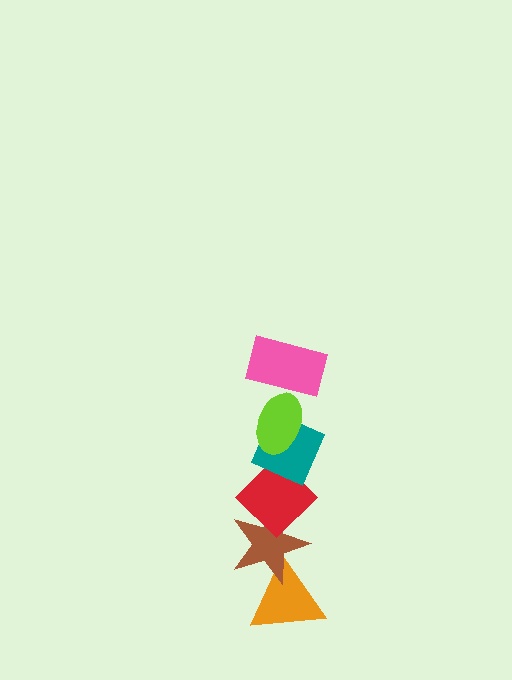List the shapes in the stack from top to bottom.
From top to bottom: the pink rectangle, the lime ellipse, the teal diamond, the red diamond, the brown star, the orange triangle.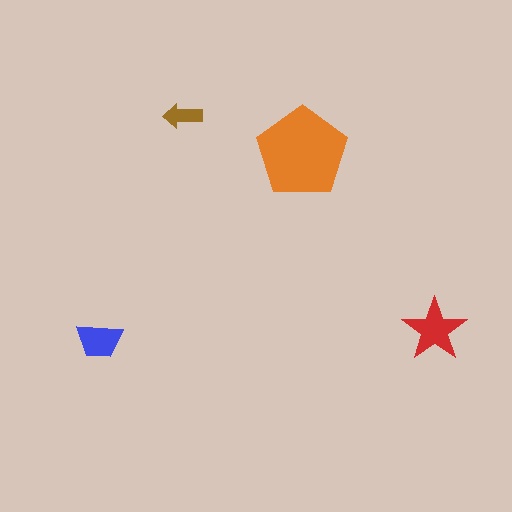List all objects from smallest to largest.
The brown arrow, the blue trapezoid, the red star, the orange pentagon.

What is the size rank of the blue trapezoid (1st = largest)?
3rd.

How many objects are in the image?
There are 4 objects in the image.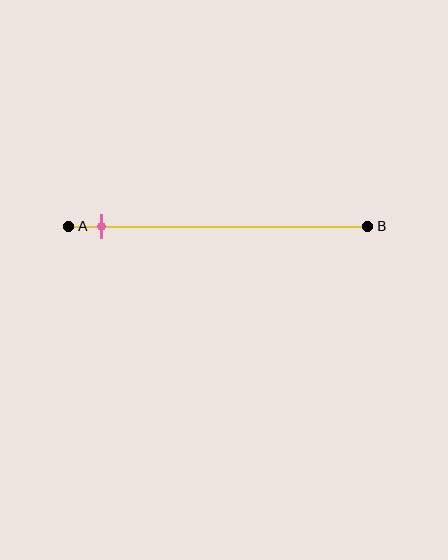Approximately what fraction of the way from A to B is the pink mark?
The pink mark is approximately 10% of the way from A to B.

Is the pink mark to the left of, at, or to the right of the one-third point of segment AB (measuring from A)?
The pink mark is to the left of the one-third point of segment AB.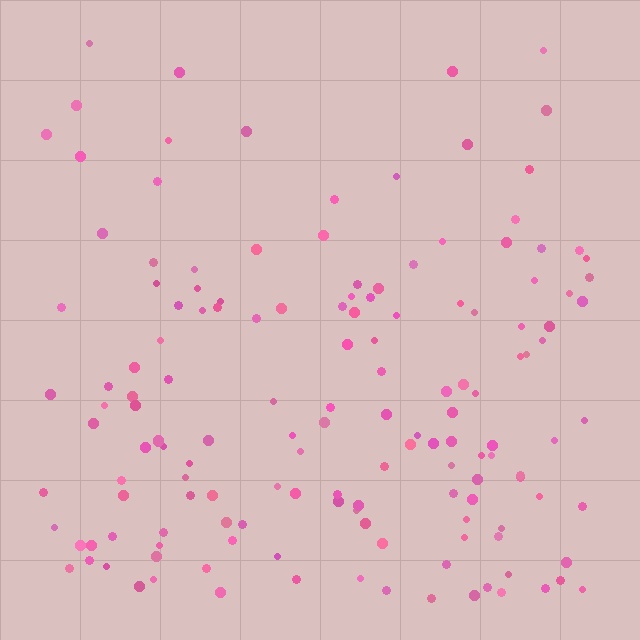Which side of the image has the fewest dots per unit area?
The top.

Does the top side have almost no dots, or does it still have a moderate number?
Still a moderate number, just noticeably fewer than the bottom.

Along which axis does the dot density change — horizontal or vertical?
Vertical.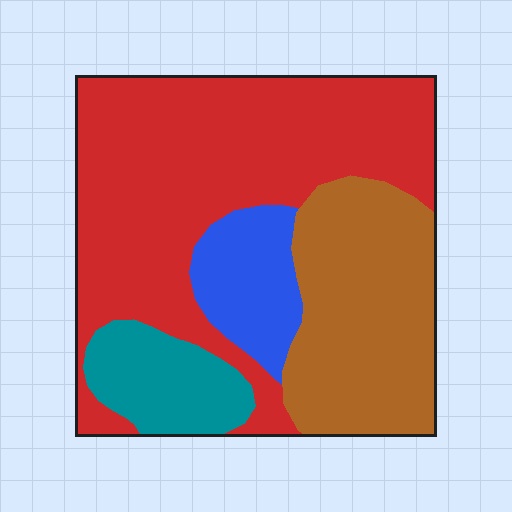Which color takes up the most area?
Red, at roughly 50%.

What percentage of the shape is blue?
Blue covers around 10% of the shape.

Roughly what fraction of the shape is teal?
Teal takes up less than a quarter of the shape.